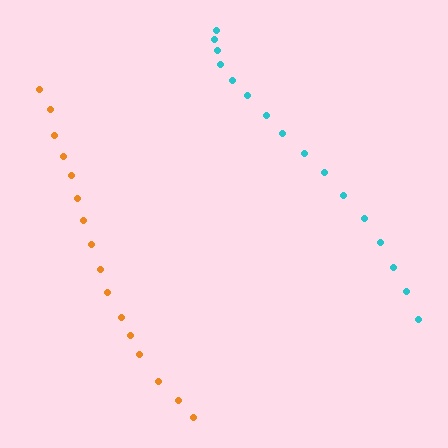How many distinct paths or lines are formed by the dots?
There are 2 distinct paths.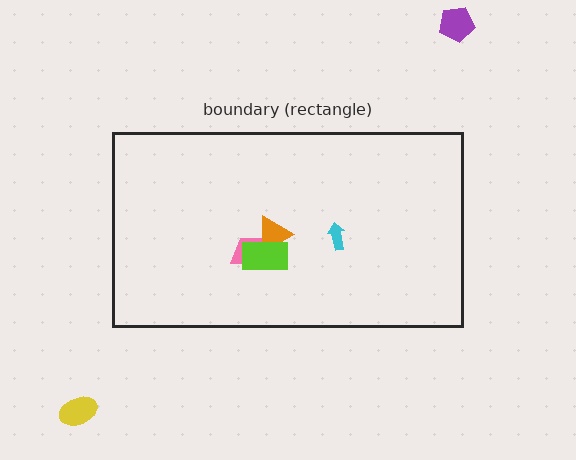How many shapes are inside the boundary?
4 inside, 2 outside.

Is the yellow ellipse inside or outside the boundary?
Outside.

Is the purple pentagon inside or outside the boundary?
Outside.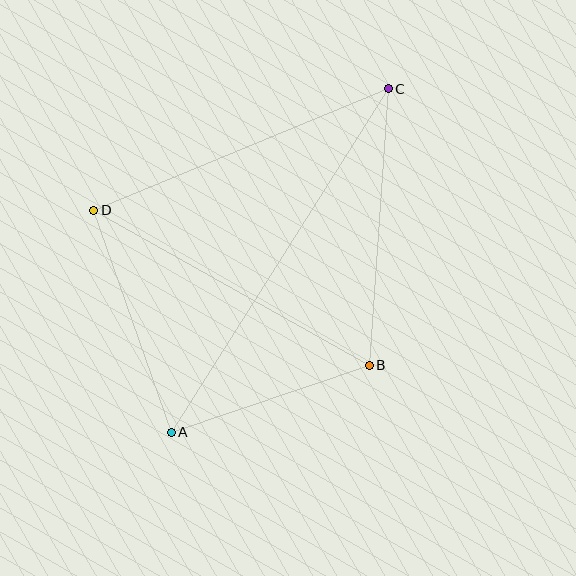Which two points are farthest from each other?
Points A and C are farthest from each other.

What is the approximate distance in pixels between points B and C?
The distance between B and C is approximately 277 pixels.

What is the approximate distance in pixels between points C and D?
The distance between C and D is approximately 319 pixels.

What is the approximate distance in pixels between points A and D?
The distance between A and D is approximately 235 pixels.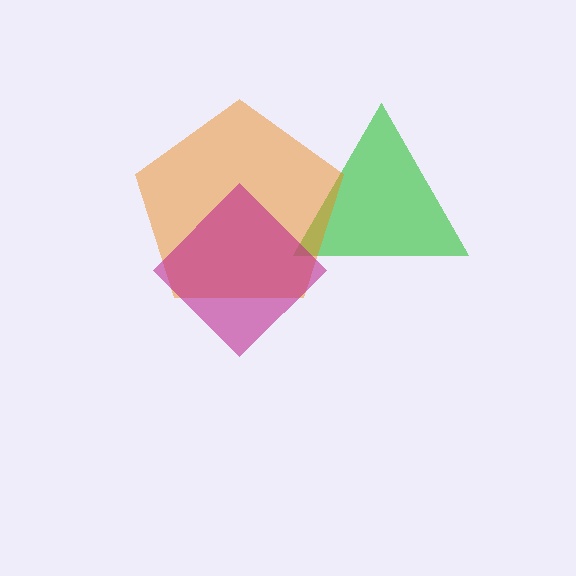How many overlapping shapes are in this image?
There are 3 overlapping shapes in the image.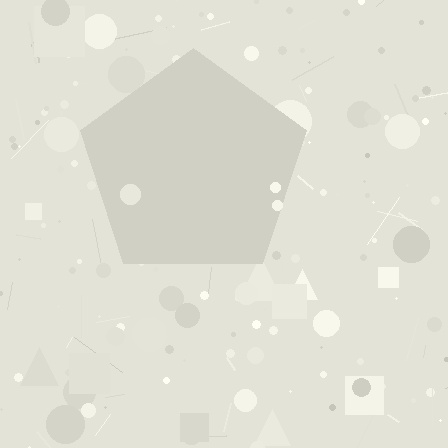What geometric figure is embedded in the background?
A pentagon is embedded in the background.